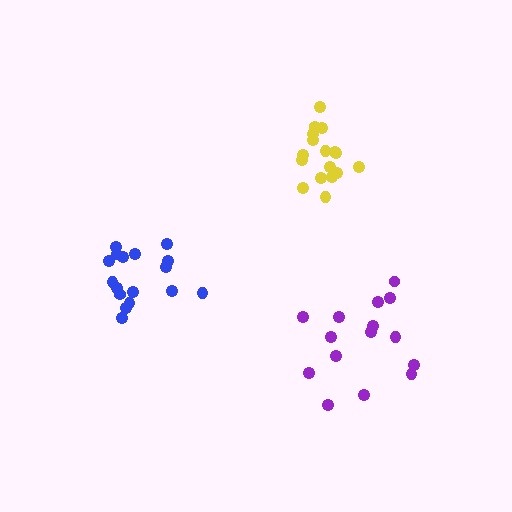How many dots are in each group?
Group 1: 17 dots, Group 2: 17 dots, Group 3: 15 dots (49 total).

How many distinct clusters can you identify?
There are 3 distinct clusters.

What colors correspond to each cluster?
The clusters are colored: yellow, blue, purple.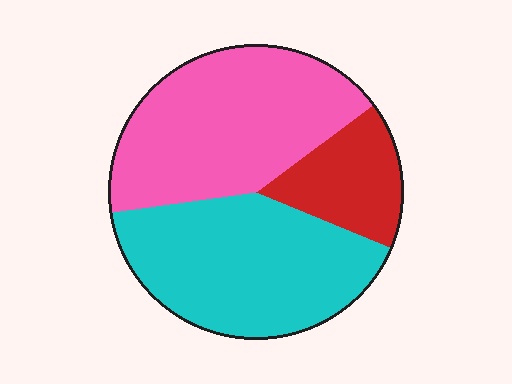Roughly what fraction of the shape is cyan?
Cyan takes up between a quarter and a half of the shape.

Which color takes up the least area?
Red, at roughly 15%.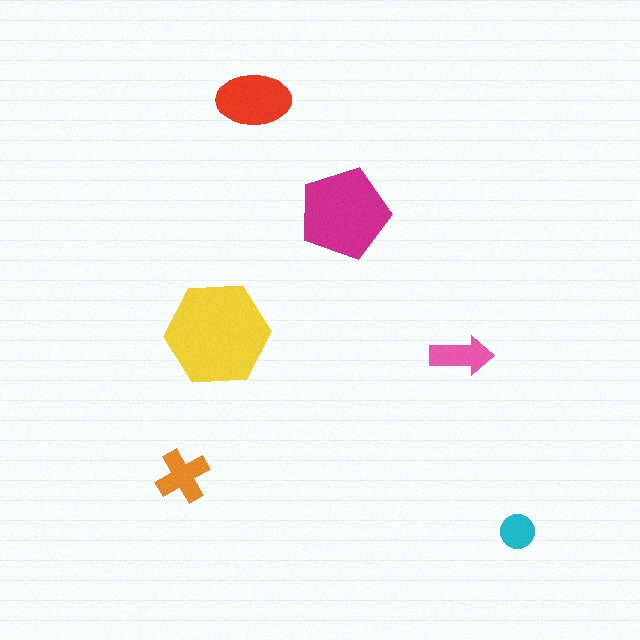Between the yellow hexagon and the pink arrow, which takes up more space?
The yellow hexagon.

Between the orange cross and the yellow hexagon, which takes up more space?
The yellow hexagon.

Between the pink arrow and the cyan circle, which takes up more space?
The pink arrow.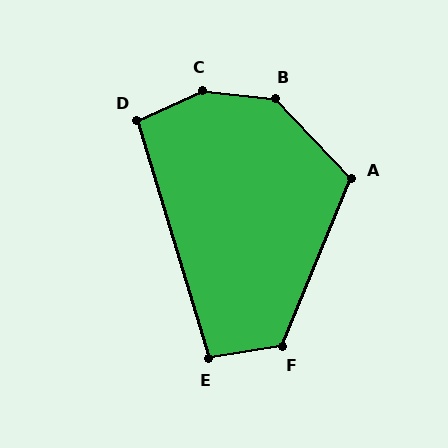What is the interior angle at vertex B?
Approximately 140 degrees (obtuse).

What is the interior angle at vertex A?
Approximately 114 degrees (obtuse).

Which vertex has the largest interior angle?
C, at approximately 149 degrees.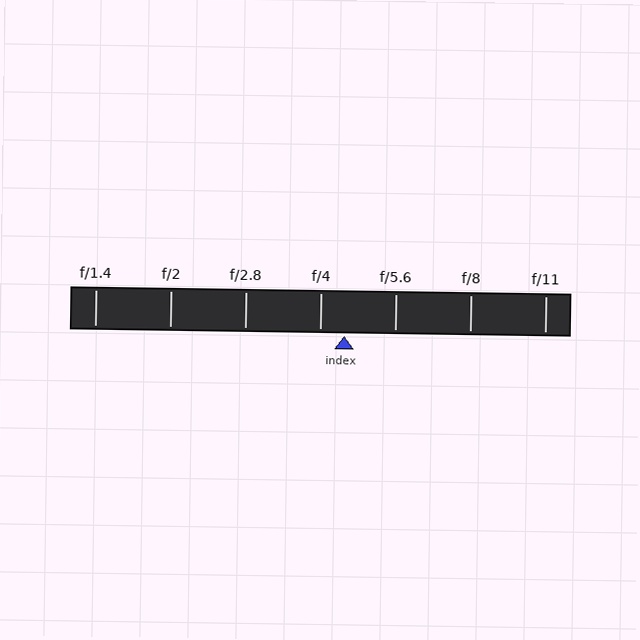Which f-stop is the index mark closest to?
The index mark is closest to f/4.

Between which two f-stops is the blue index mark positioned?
The index mark is between f/4 and f/5.6.